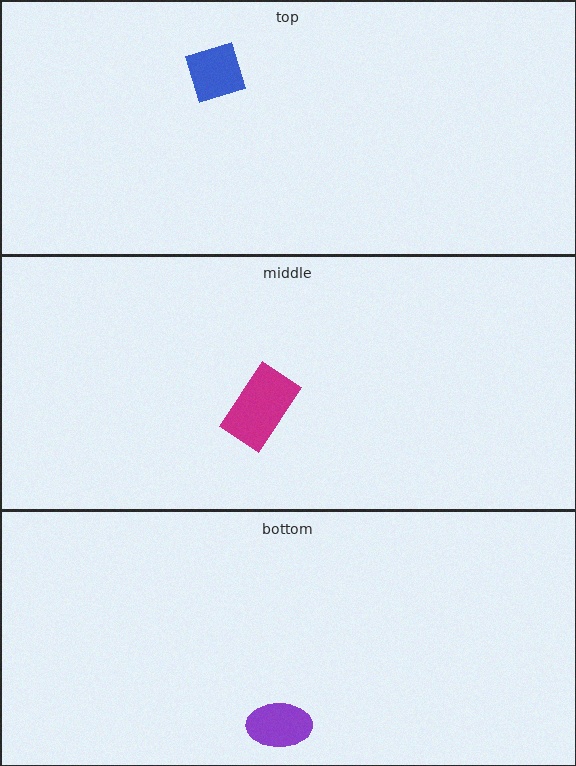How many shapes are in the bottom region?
1.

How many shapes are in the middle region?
1.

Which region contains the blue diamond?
The top region.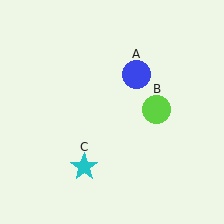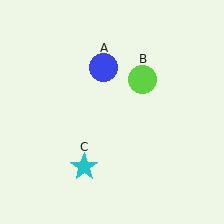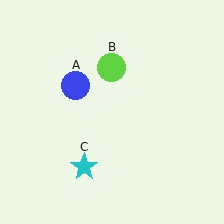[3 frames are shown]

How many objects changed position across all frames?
2 objects changed position: blue circle (object A), lime circle (object B).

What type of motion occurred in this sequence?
The blue circle (object A), lime circle (object B) rotated counterclockwise around the center of the scene.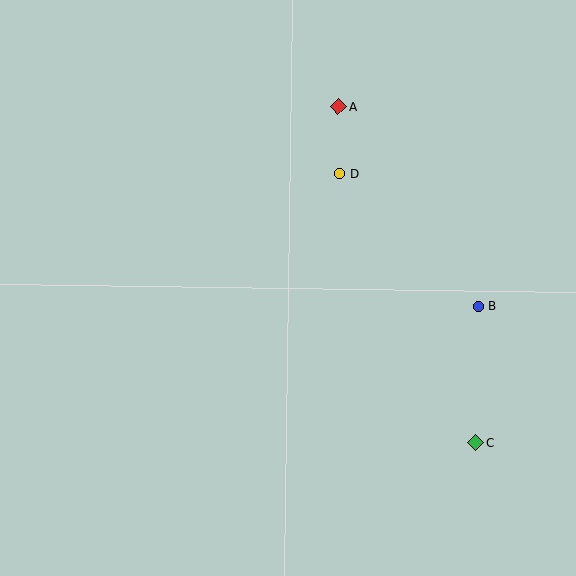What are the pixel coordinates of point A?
Point A is at (338, 106).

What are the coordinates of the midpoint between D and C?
The midpoint between D and C is at (407, 308).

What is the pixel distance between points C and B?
The distance between C and B is 137 pixels.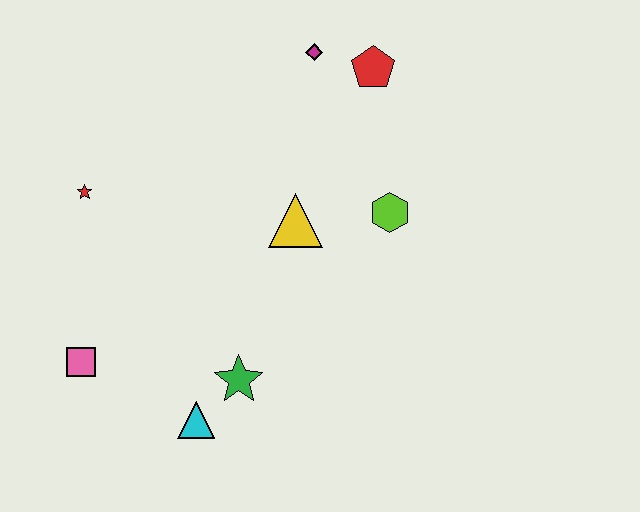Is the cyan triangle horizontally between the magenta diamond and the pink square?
Yes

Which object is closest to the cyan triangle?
The green star is closest to the cyan triangle.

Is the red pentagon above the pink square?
Yes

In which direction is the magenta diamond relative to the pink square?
The magenta diamond is above the pink square.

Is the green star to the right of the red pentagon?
No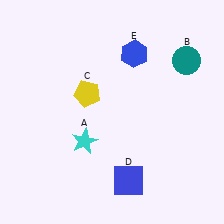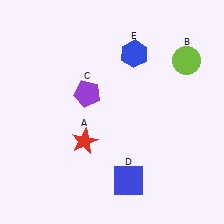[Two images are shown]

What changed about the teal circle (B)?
In Image 1, B is teal. In Image 2, it changed to lime.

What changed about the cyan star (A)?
In Image 1, A is cyan. In Image 2, it changed to red.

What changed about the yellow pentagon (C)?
In Image 1, C is yellow. In Image 2, it changed to purple.